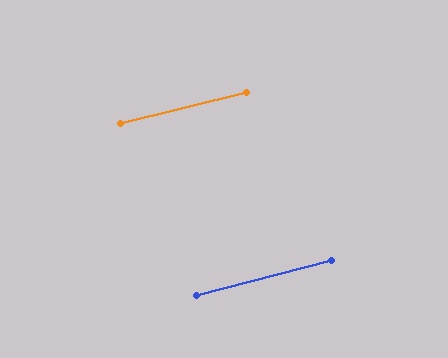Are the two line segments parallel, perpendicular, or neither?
Parallel — their directions differ by only 1.0°.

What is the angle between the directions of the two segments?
Approximately 1 degree.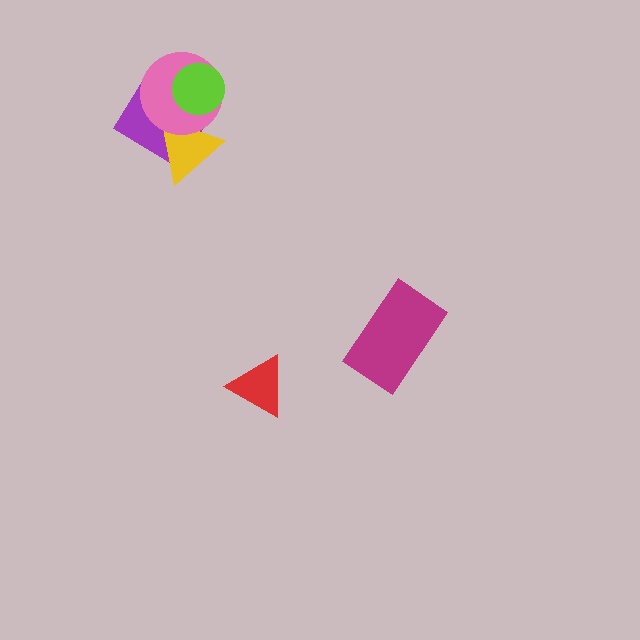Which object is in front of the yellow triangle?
The pink circle is in front of the yellow triangle.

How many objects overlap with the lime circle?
2 objects overlap with the lime circle.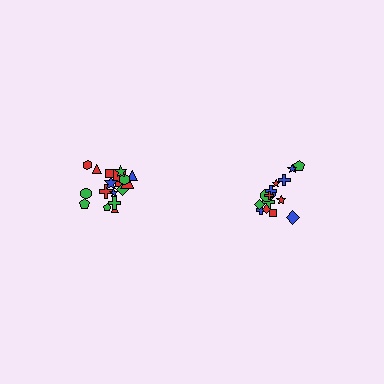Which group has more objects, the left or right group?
The left group.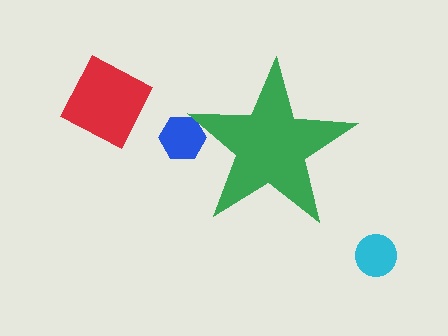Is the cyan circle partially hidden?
No, the cyan circle is fully visible.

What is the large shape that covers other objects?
A green star.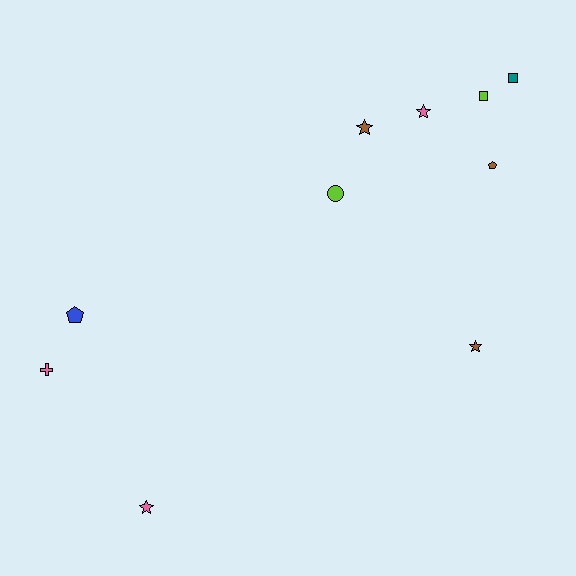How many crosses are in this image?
There is 1 cross.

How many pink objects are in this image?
There are 3 pink objects.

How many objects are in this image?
There are 10 objects.